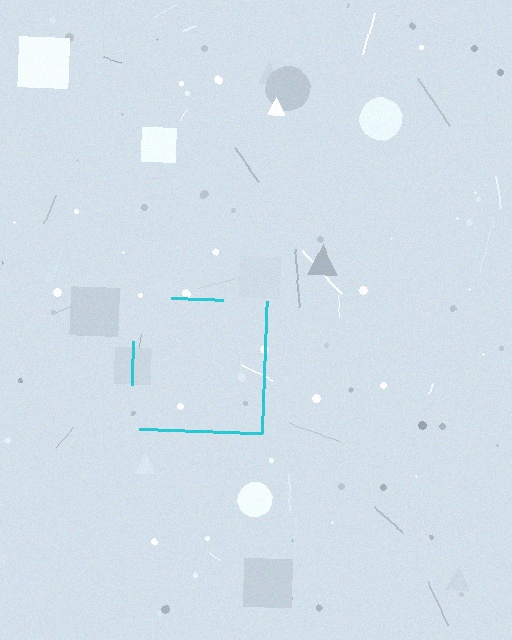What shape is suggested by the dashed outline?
The dashed outline suggests a square.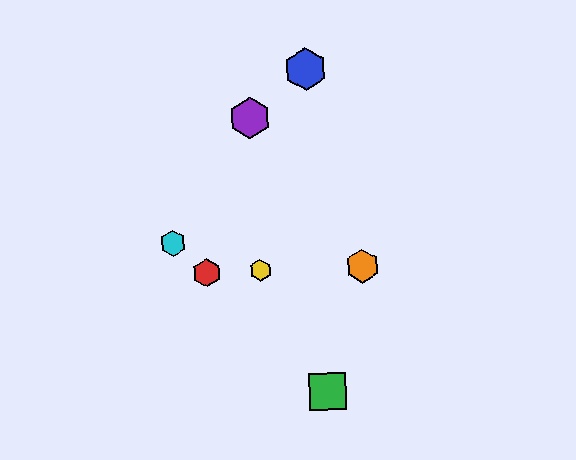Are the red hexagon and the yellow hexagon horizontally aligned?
Yes, both are at y≈273.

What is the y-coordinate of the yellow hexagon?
The yellow hexagon is at y≈271.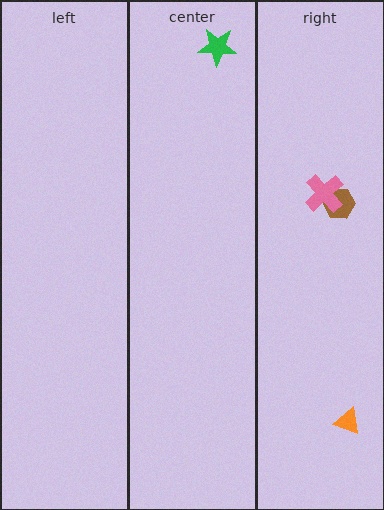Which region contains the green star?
The center region.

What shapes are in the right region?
The brown hexagon, the orange triangle, the pink cross.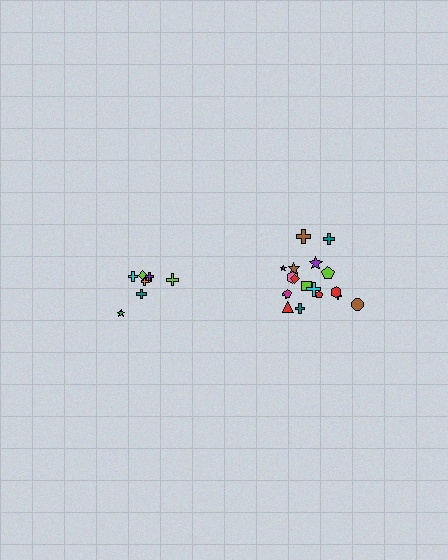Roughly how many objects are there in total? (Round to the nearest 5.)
Roughly 25 objects in total.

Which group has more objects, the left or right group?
The right group.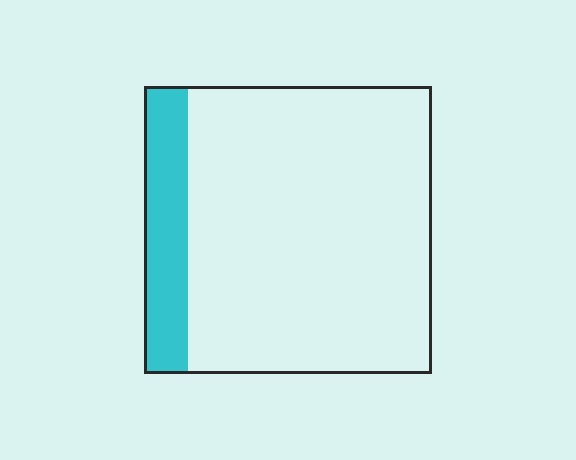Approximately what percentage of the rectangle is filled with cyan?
Approximately 15%.